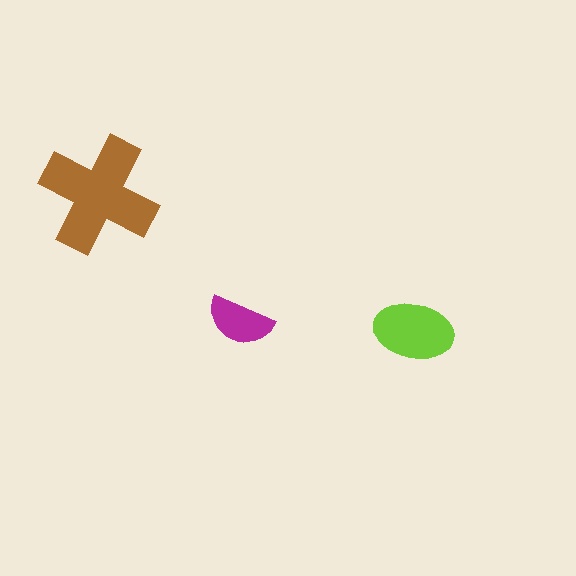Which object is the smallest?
The magenta semicircle.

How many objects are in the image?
There are 3 objects in the image.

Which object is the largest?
The brown cross.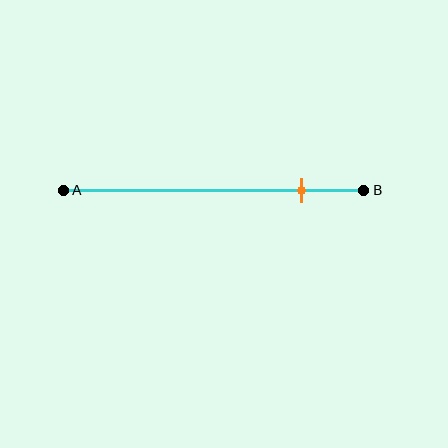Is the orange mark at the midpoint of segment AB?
No, the mark is at about 80% from A, not at the 50% midpoint.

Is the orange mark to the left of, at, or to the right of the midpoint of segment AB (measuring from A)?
The orange mark is to the right of the midpoint of segment AB.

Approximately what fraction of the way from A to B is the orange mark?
The orange mark is approximately 80% of the way from A to B.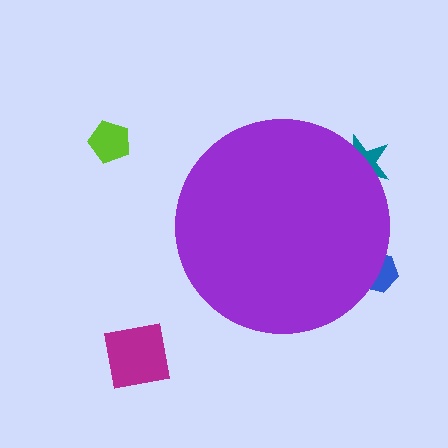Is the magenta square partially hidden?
No, the magenta square is fully visible.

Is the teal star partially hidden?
Yes, the teal star is partially hidden behind the purple circle.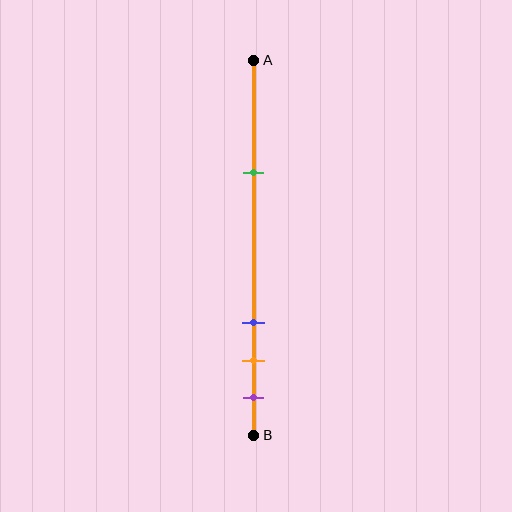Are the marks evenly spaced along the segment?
No, the marks are not evenly spaced.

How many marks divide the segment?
There are 4 marks dividing the segment.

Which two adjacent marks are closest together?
The orange and purple marks are the closest adjacent pair.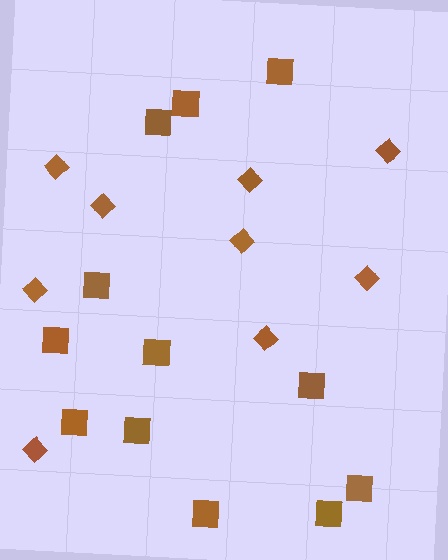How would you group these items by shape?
There are 2 groups: one group of squares (12) and one group of diamonds (9).